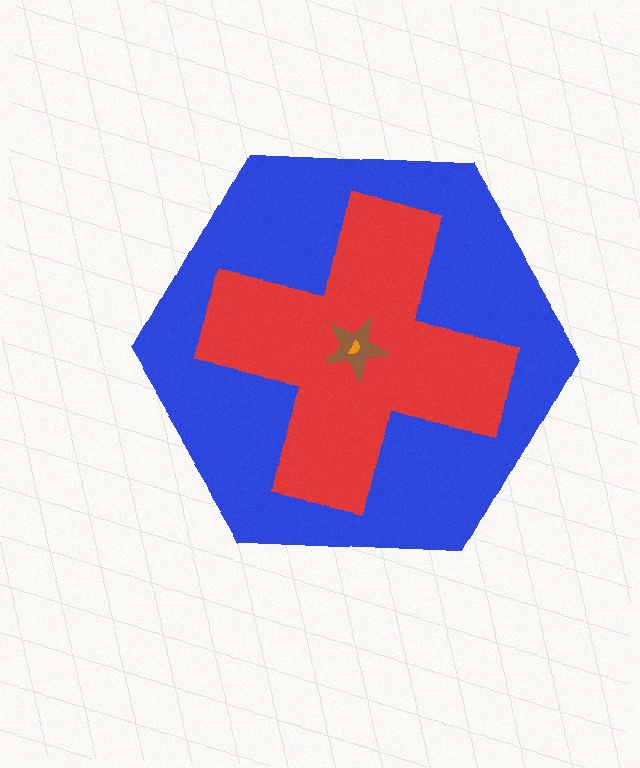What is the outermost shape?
The blue hexagon.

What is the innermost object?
The orange semicircle.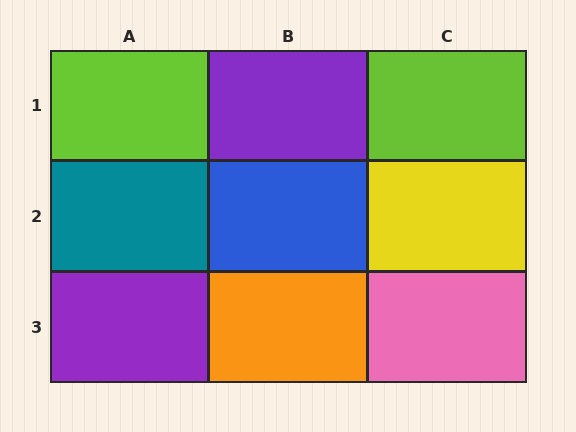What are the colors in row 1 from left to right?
Lime, purple, lime.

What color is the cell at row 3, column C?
Pink.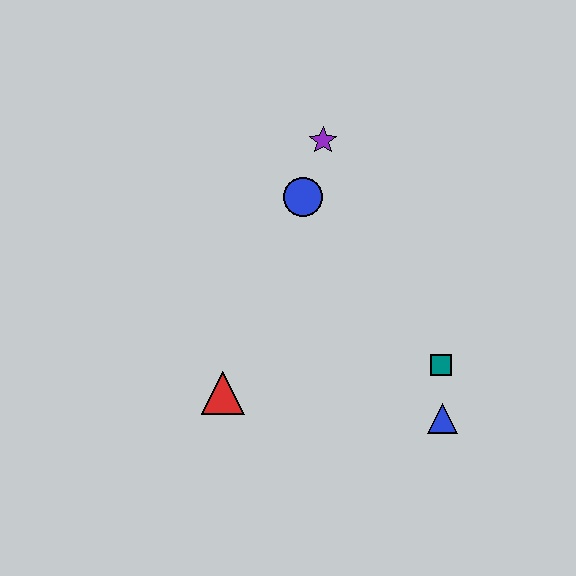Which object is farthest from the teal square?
The purple star is farthest from the teal square.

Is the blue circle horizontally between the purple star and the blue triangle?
No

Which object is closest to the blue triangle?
The teal square is closest to the blue triangle.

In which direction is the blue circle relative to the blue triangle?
The blue circle is above the blue triangle.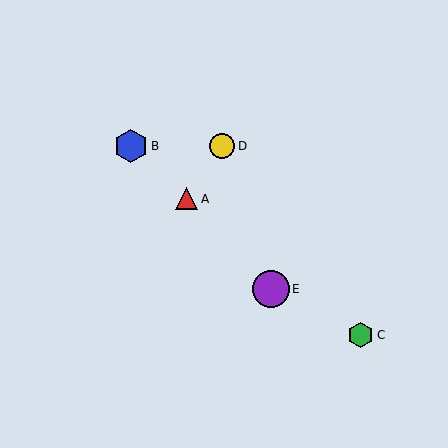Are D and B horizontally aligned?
Yes, both are at y≈146.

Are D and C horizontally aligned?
No, D is at y≈146 and C is at y≈335.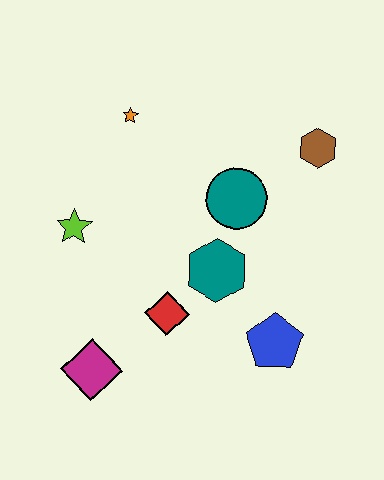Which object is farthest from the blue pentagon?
The orange star is farthest from the blue pentagon.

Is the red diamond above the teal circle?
No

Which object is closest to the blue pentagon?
The teal hexagon is closest to the blue pentagon.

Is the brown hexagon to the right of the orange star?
Yes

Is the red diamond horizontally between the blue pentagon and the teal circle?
No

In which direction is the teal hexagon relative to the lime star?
The teal hexagon is to the right of the lime star.